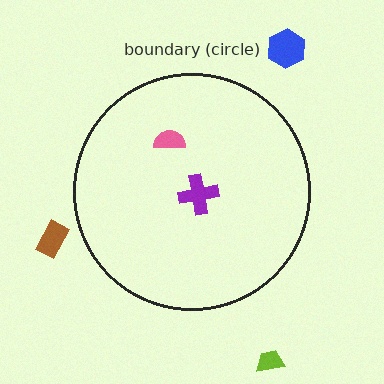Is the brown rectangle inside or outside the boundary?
Outside.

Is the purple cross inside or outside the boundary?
Inside.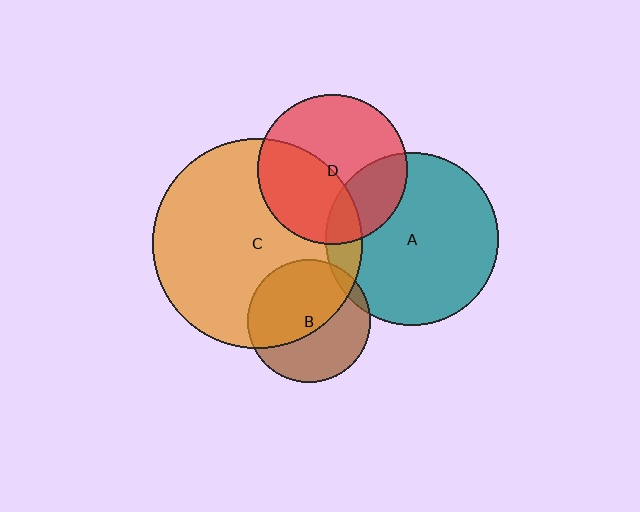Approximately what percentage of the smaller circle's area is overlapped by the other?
Approximately 55%.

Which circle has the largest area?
Circle C (orange).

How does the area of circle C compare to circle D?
Approximately 2.0 times.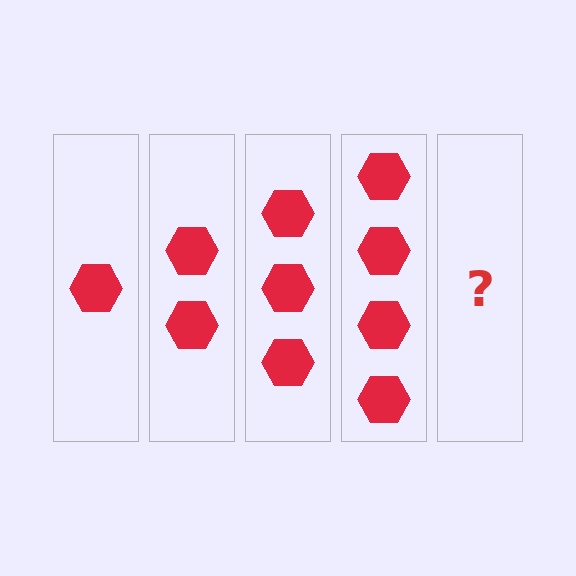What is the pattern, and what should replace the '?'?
The pattern is that each step adds one more hexagon. The '?' should be 5 hexagons.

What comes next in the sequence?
The next element should be 5 hexagons.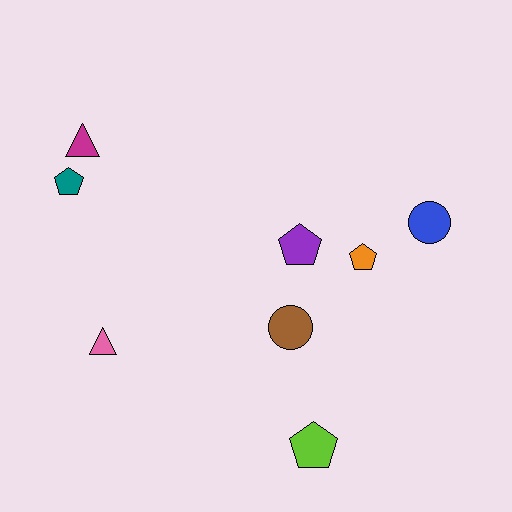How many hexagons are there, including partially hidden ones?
There are no hexagons.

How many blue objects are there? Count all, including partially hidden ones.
There is 1 blue object.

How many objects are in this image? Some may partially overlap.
There are 8 objects.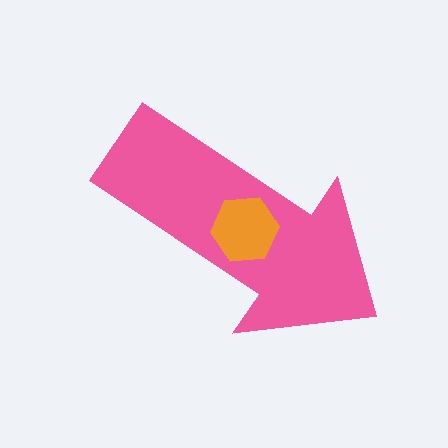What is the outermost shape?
The pink arrow.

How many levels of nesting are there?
2.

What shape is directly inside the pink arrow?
The orange hexagon.